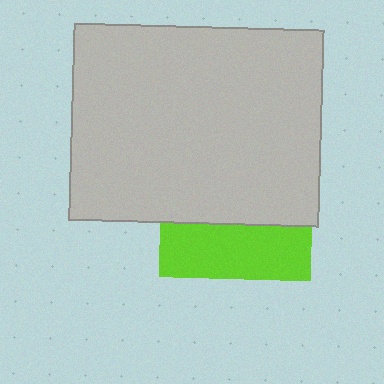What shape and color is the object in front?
The object in front is a light gray rectangle.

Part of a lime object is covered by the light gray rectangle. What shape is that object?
It is a square.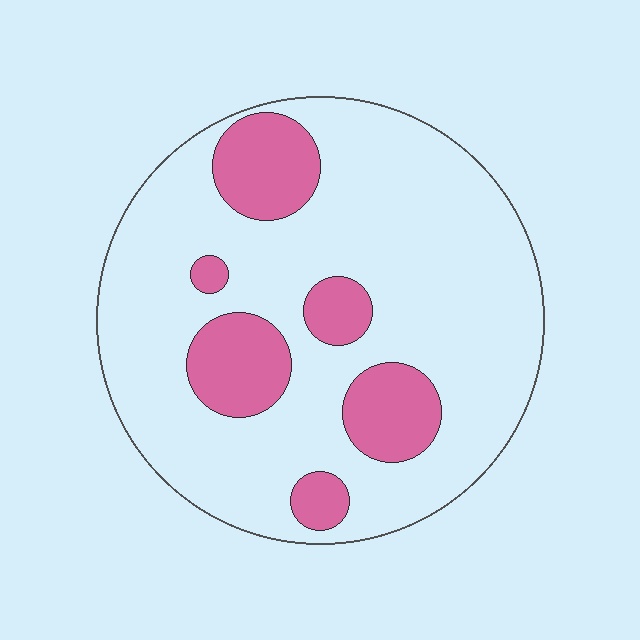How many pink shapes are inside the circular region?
6.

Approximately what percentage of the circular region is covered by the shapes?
Approximately 20%.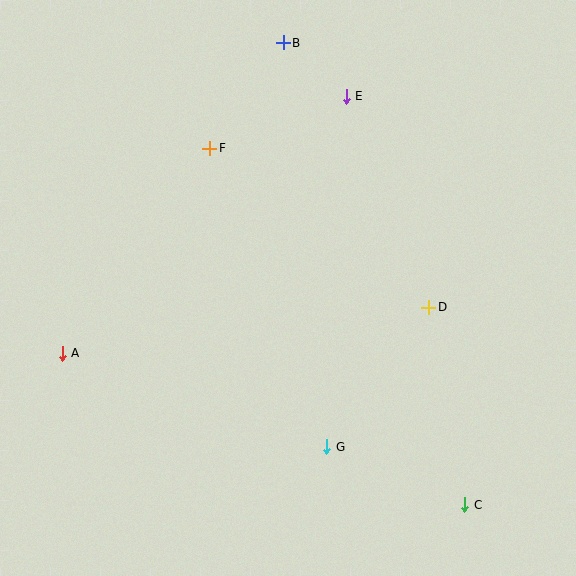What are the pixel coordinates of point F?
Point F is at (210, 148).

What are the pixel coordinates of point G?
Point G is at (326, 447).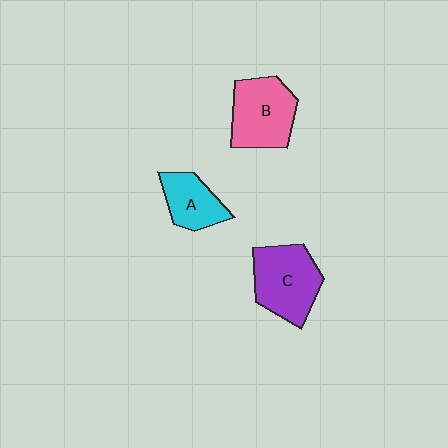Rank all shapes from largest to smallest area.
From largest to smallest: C (purple), B (pink), A (cyan).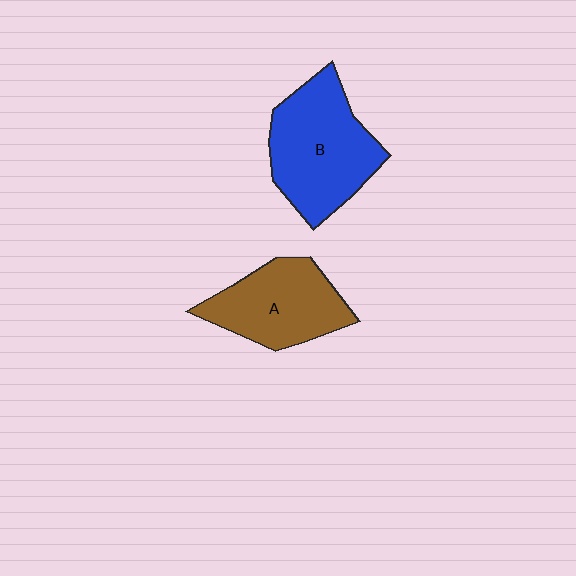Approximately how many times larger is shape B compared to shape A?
Approximately 1.3 times.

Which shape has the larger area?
Shape B (blue).